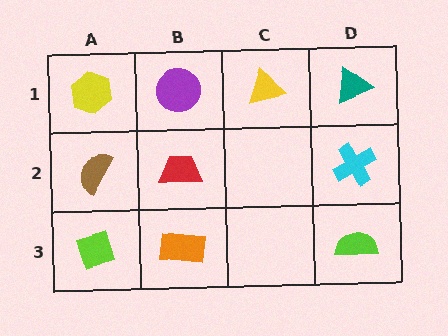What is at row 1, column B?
A purple circle.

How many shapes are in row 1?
4 shapes.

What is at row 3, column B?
An orange rectangle.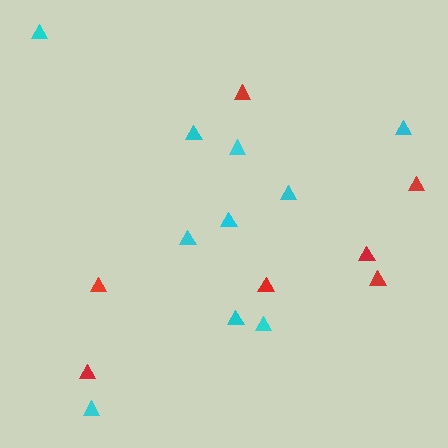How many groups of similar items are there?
There are 2 groups: one group of cyan triangles (10) and one group of red triangles (7).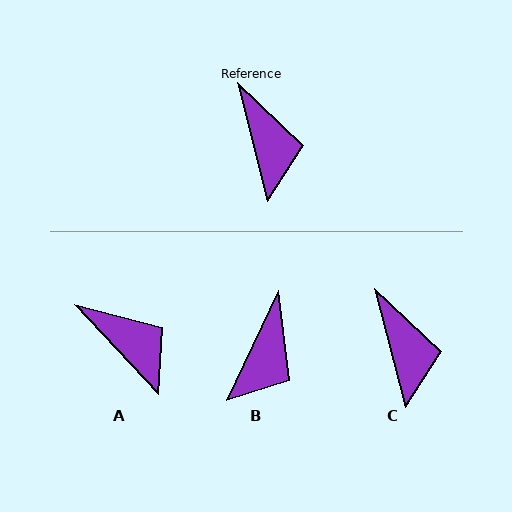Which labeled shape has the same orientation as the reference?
C.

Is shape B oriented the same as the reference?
No, it is off by about 39 degrees.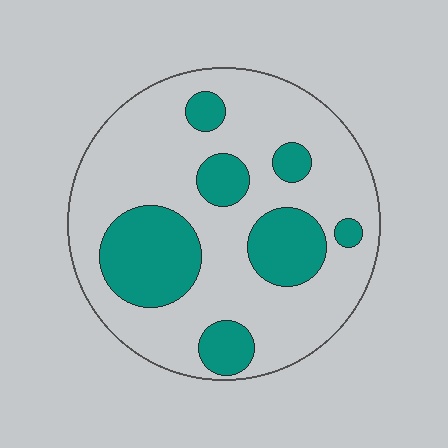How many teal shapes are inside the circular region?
7.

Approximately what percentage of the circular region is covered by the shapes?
Approximately 30%.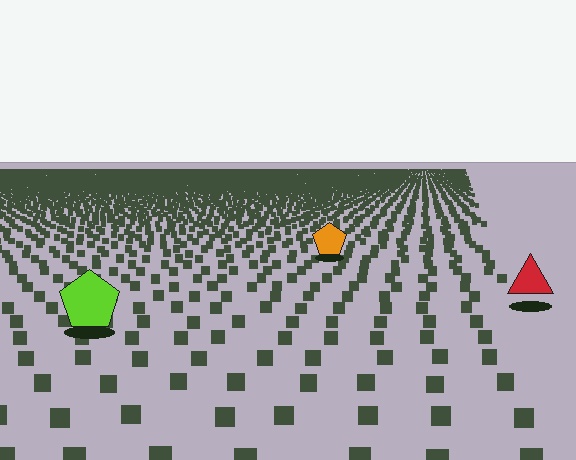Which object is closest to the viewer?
The lime pentagon is closest. The texture marks near it are larger and more spread out.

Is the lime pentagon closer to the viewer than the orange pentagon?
Yes. The lime pentagon is closer — you can tell from the texture gradient: the ground texture is coarser near it.